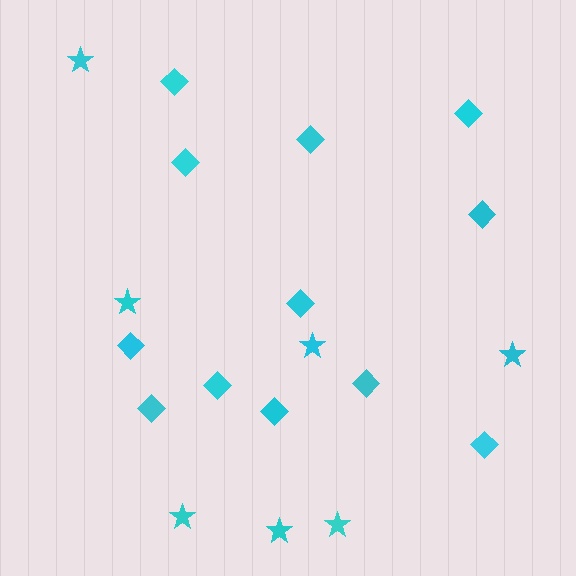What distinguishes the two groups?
There are 2 groups: one group of diamonds (12) and one group of stars (7).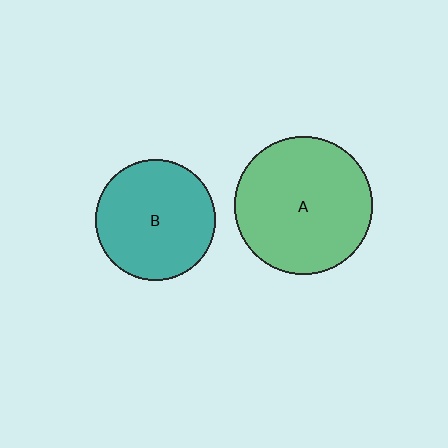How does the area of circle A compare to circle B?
Approximately 1.3 times.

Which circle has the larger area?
Circle A (green).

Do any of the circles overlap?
No, none of the circles overlap.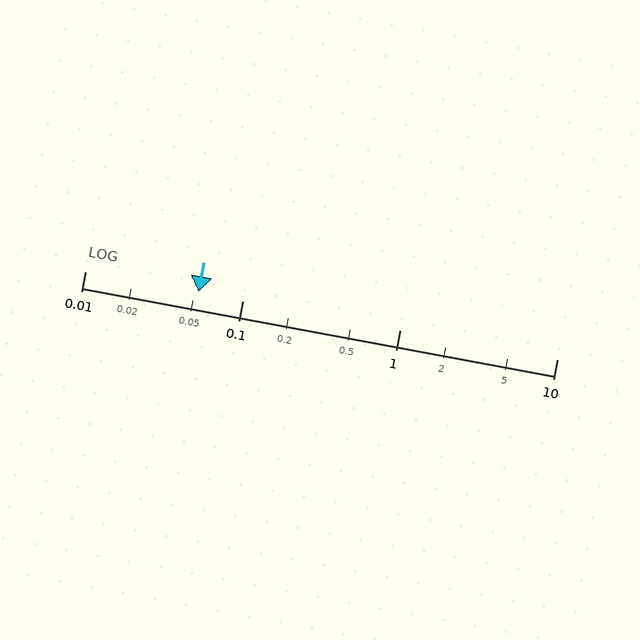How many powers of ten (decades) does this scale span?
The scale spans 3 decades, from 0.01 to 10.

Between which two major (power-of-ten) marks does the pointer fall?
The pointer is between 0.01 and 0.1.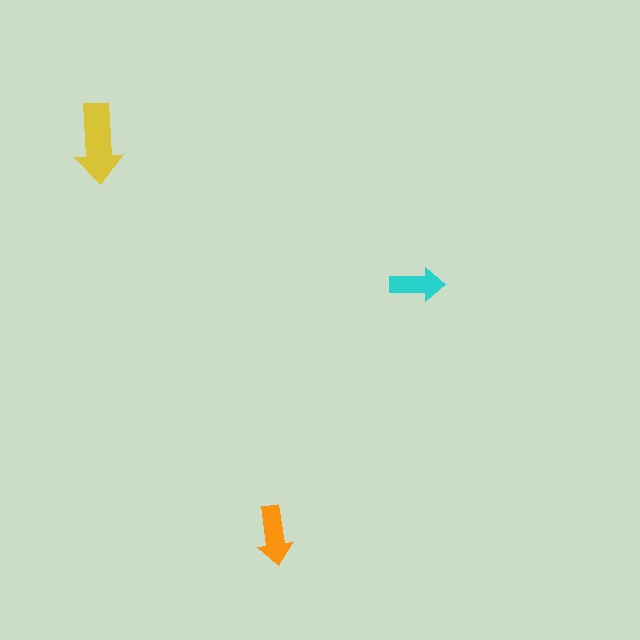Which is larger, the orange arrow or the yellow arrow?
The yellow one.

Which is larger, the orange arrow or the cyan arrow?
The orange one.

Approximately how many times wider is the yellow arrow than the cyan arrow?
About 1.5 times wider.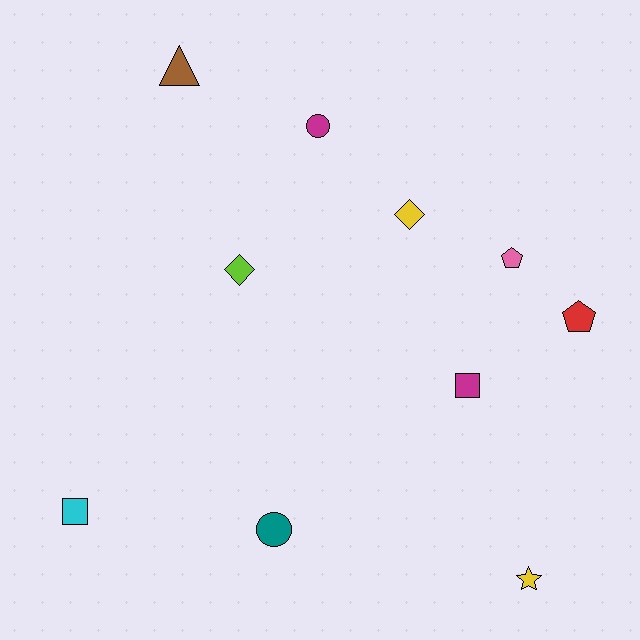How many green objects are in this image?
There are no green objects.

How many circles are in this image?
There are 2 circles.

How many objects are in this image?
There are 10 objects.